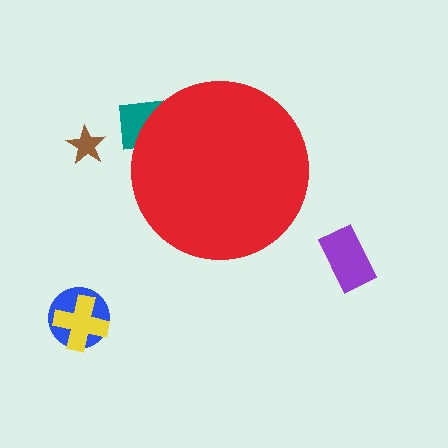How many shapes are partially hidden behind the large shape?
1 shape is partially hidden.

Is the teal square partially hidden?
Yes, the teal square is partially hidden behind the red circle.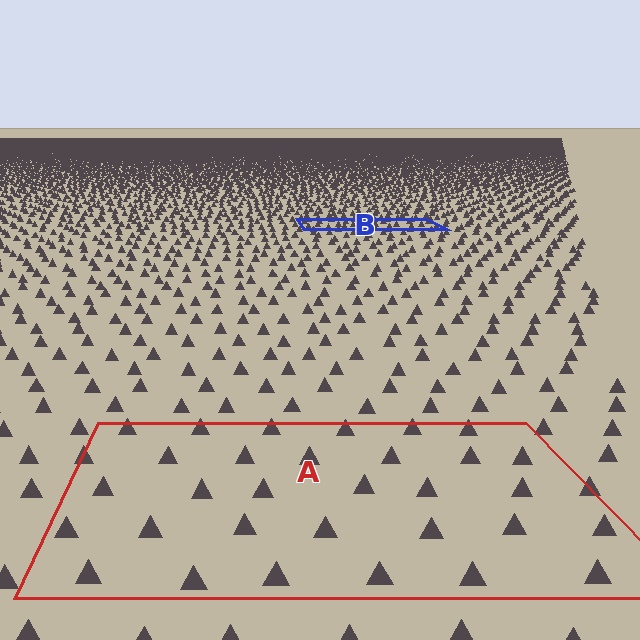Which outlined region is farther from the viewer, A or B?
Region B is farther from the viewer — the texture elements inside it appear smaller and more densely packed.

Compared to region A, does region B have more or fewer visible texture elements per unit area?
Region B has more texture elements per unit area — they are packed more densely because it is farther away.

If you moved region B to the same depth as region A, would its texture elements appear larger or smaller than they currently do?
They would appear larger. At a closer depth, the same texture elements are projected at a bigger on-screen size.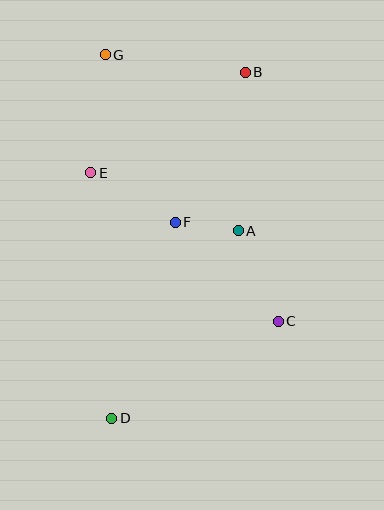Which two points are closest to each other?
Points A and F are closest to each other.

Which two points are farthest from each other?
Points B and D are farthest from each other.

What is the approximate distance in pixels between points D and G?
The distance between D and G is approximately 364 pixels.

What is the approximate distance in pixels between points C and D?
The distance between C and D is approximately 193 pixels.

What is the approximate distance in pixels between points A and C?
The distance between A and C is approximately 99 pixels.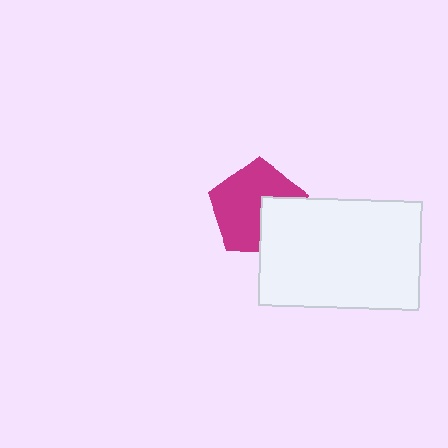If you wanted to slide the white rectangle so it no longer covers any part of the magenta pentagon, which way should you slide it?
Slide it toward the lower-right — that is the most direct way to separate the two shapes.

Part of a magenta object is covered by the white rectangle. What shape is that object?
It is a pentagon.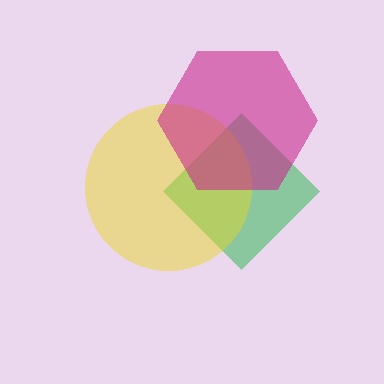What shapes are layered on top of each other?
The layered shapes are: a green diamond, a yellow circle, a magenta hexagon.